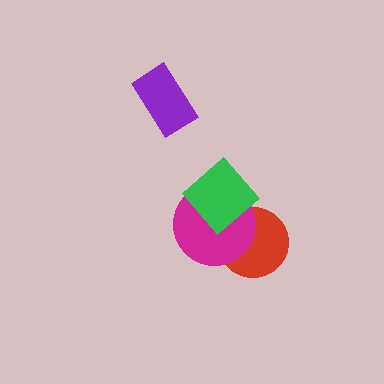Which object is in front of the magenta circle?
The green diamond is in front of the magenta circle.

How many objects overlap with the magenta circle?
2 objects overlap with the magenta circle.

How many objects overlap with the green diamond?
1 object overlaps with the green diamond.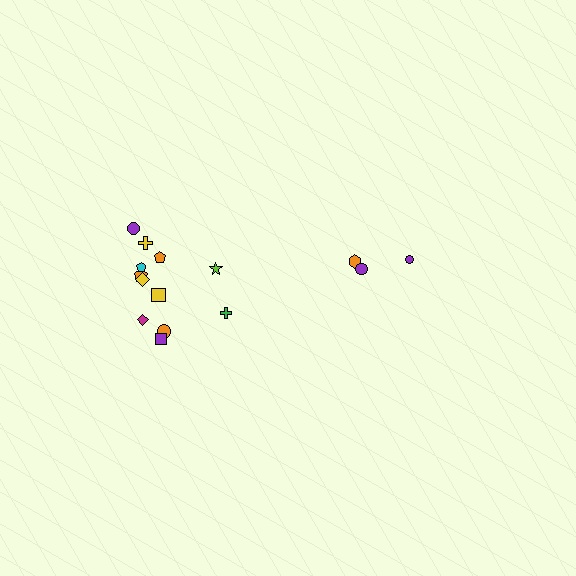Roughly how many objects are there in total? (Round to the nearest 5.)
Roughly 15 objects in total.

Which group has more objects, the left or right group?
The left group.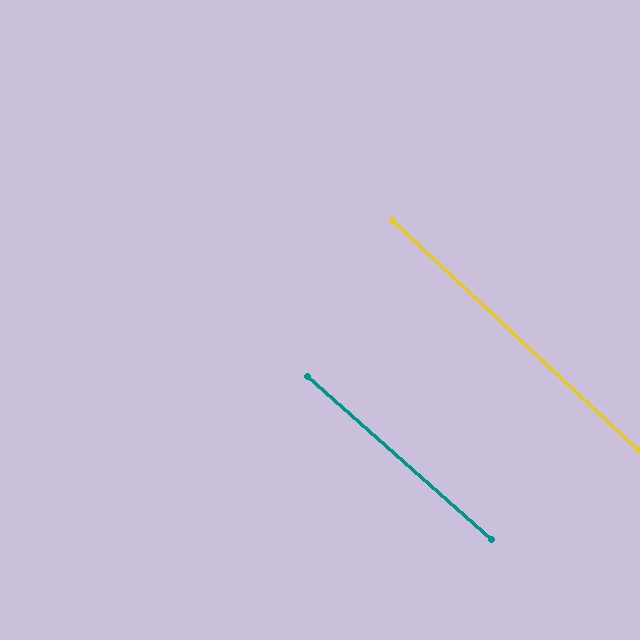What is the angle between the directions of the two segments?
Approximately 1 degree.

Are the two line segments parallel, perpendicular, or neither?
Parallel — their directions differ by only 1.2°.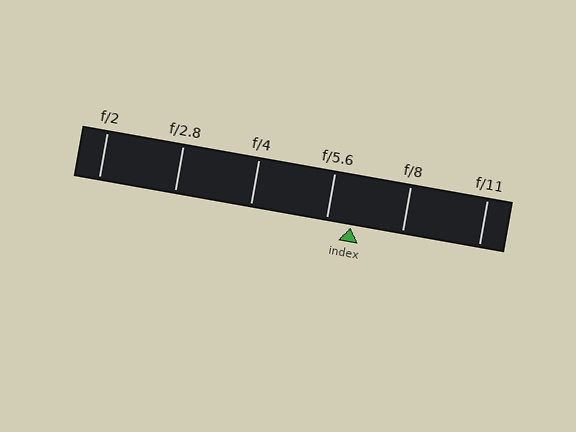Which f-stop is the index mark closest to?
The index mark is closest to f/5.6.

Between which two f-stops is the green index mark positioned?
The index mark is between f/5.6 and f/8.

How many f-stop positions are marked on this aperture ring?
There are 6 f-stop positions marked.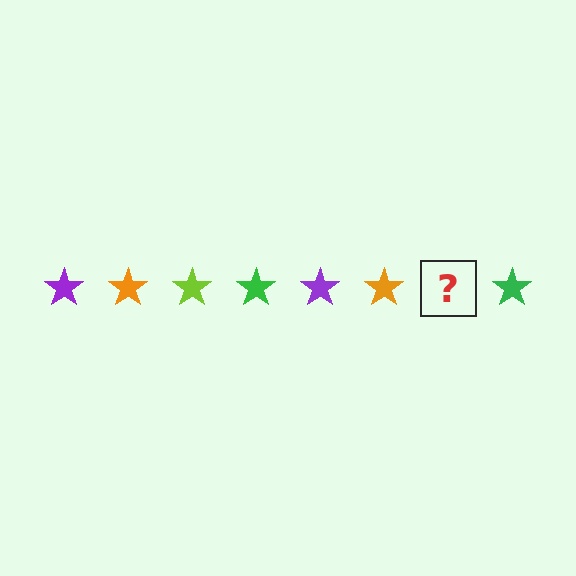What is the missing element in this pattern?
The missing element is a lime star.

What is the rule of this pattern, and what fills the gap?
The rule is that the pattern cycles through purple, orange, lime, green stars. The gap should be filled with a lime star.